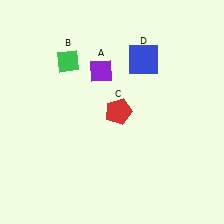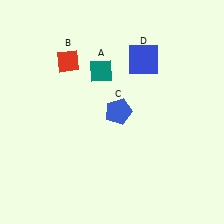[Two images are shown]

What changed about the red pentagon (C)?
In Image 1, C is red. In Image 2, it changed to blue.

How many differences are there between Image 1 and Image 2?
There are 3 differences between the two images.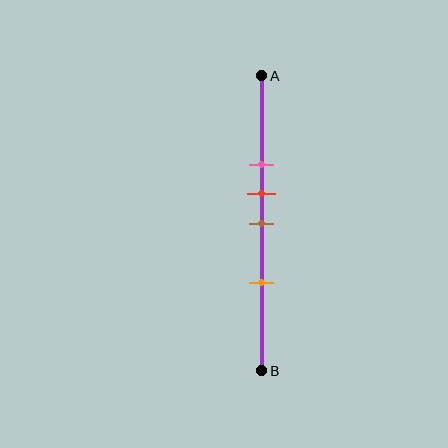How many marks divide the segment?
There are 4 marks dividing the segment.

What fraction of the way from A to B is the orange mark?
The orange mark is approximately 70% (0.7) of the way from A to B.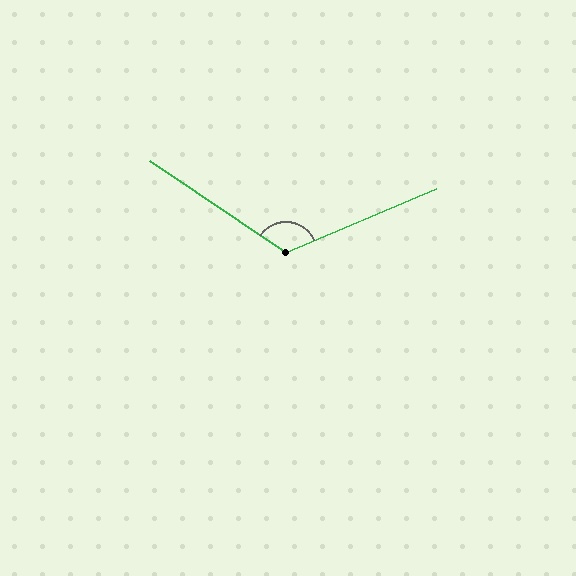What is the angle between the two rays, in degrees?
Approximately 123 degrees.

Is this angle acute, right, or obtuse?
It is obtuse.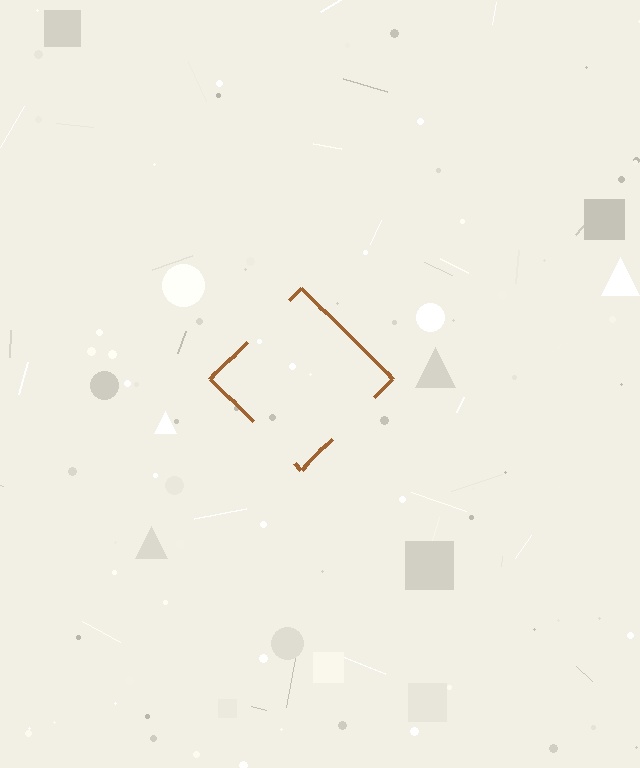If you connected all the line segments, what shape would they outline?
They would outline a diamond.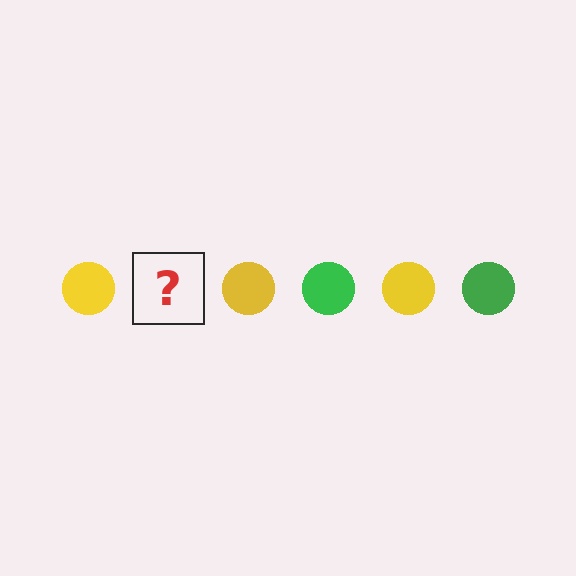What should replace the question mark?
The question mark should be replaced with a green circle.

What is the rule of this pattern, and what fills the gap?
The rule is that the pattern cycles through yellow, green circles. The gap should be filled with a green circle.